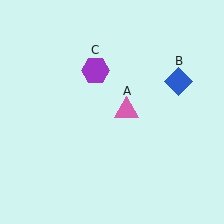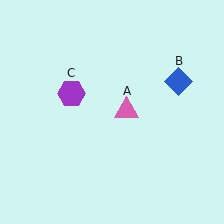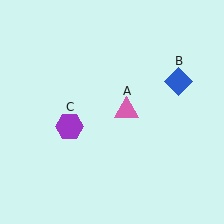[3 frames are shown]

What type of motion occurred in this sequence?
The purple hexagon (object C) rotated counterclockwise around the center of the scene.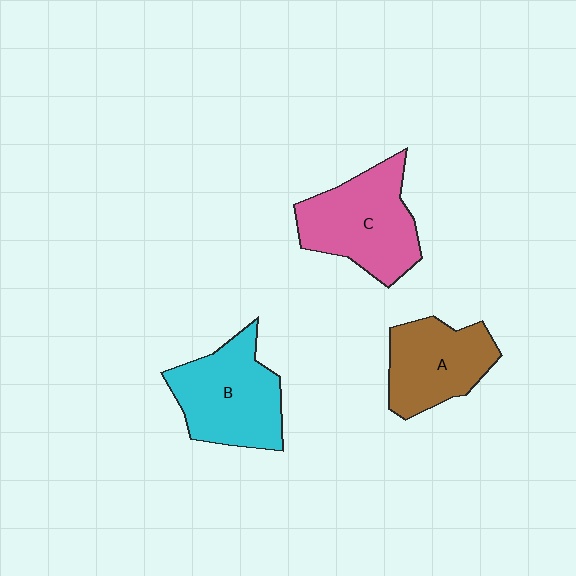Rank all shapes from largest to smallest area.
From largest to smallest: C (pink), B (cyan), A (brown).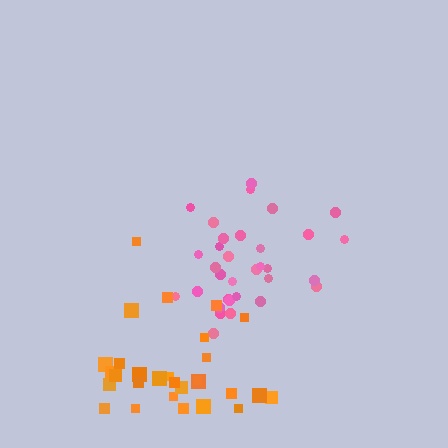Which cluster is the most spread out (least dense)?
Orange.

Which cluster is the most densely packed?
Pink.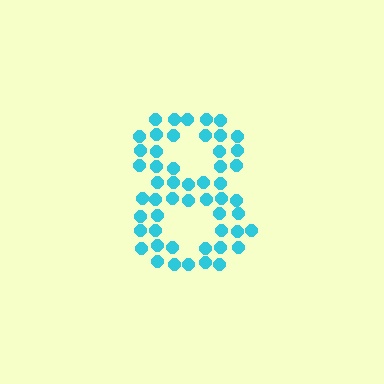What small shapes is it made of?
It is made of small circles.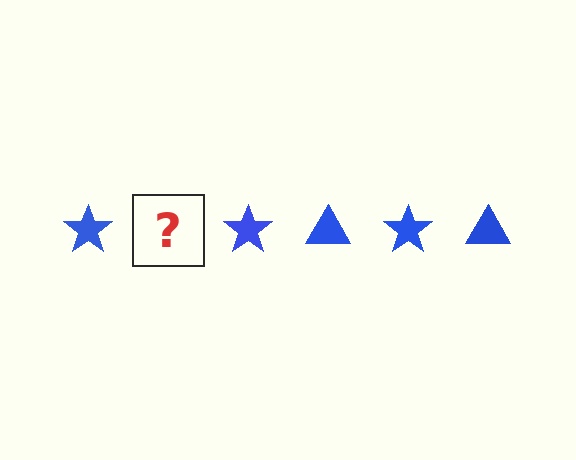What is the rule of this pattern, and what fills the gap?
The rule is that the pattern cycles through star, triangle shapes in blue. The gap should be filled with a blue triangle.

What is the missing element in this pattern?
The missing element is a blue triangle.